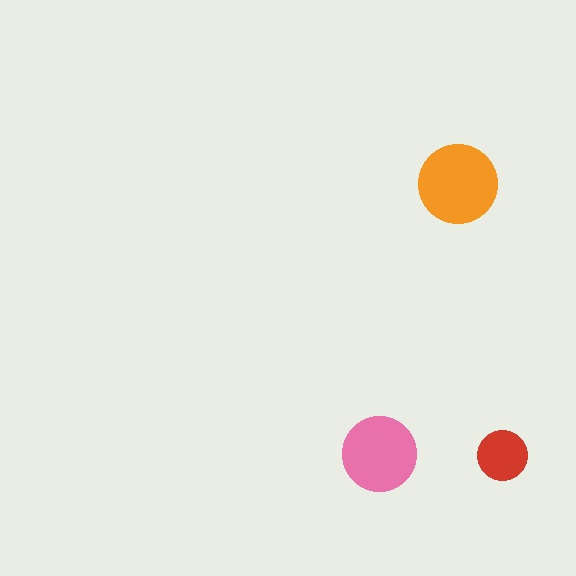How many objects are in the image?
There are 3 objects in the image.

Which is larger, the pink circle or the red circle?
The pink one.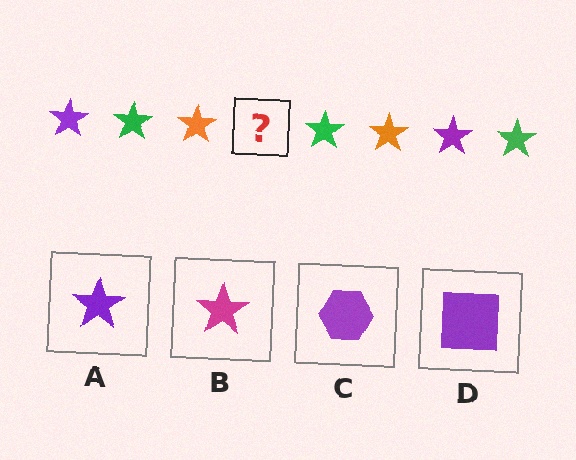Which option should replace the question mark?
Option A.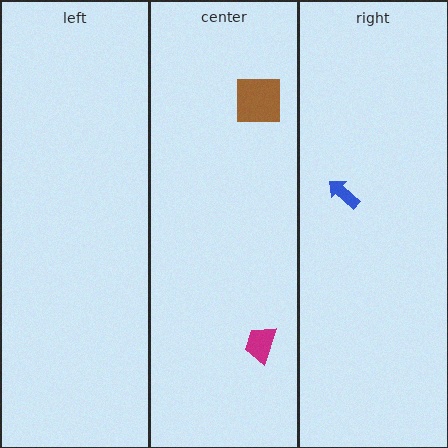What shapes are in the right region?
The blue arrow.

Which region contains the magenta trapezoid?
The center region.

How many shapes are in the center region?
2.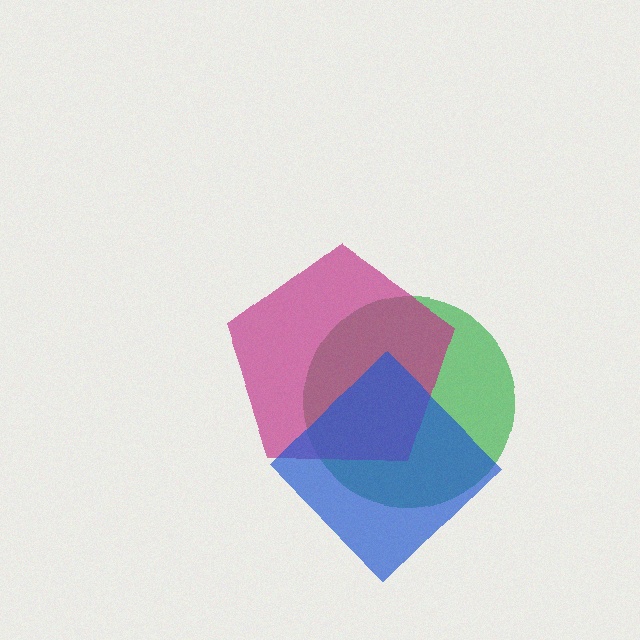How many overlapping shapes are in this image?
There are 3 overlapping shapes in the image.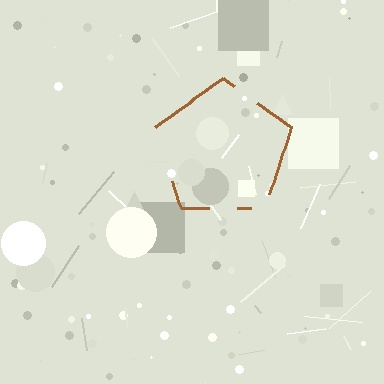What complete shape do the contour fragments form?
The contour fragments form a pentagon.